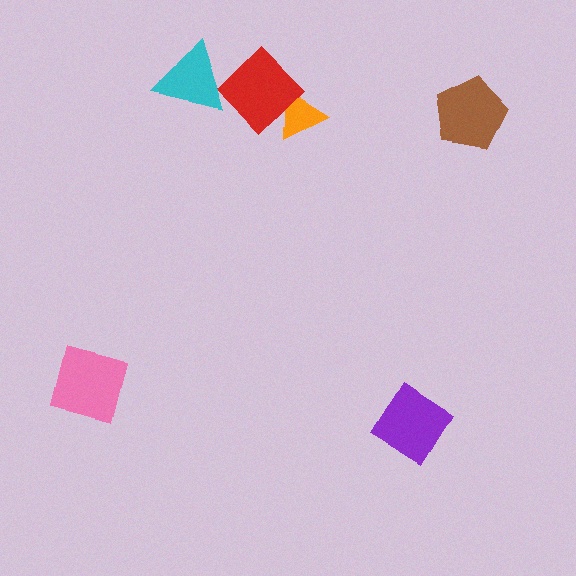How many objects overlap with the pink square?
0 objects overlap with the pink square.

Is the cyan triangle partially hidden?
Yes, it is partially covered by another shape.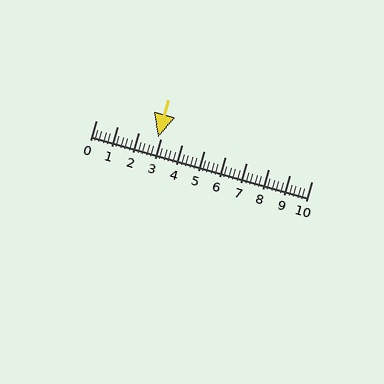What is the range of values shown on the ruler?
The ruler shows values from 0 to 10.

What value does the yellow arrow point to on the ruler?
The yellow arrow points to approximately 2.9.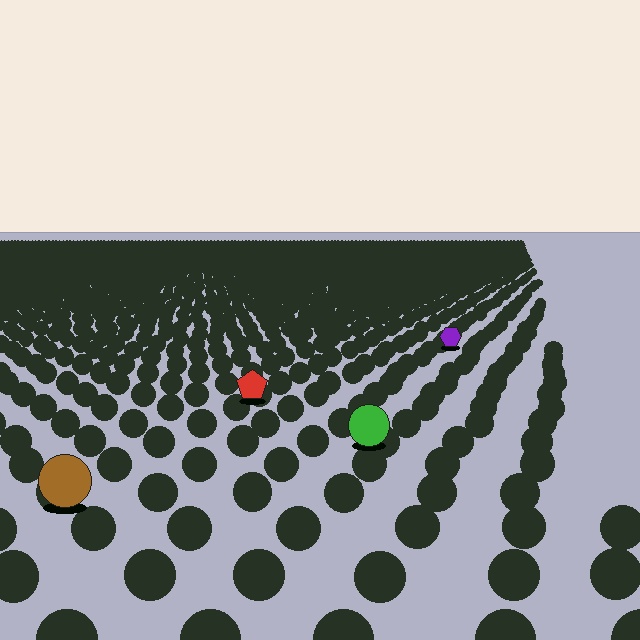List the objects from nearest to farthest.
From nearest to farthest: the brown circle, the green circle, the red pentagon, the purple hexagon.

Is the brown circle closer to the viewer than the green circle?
Yes. The brown circle is closer — you can tell from the texture gradient: the ground texture is coarser near it.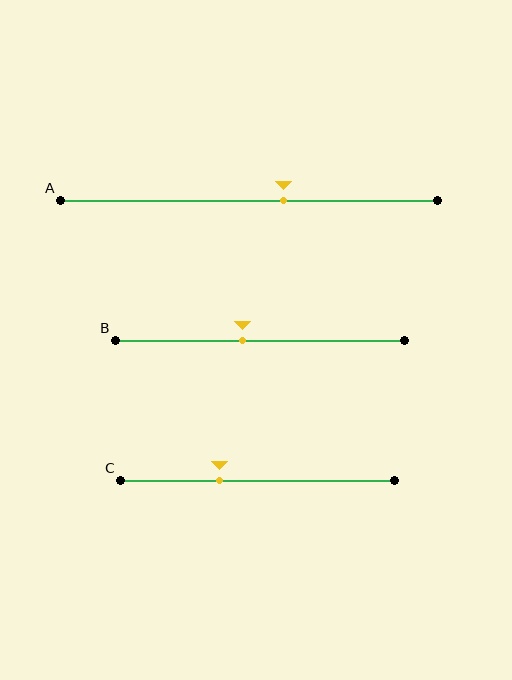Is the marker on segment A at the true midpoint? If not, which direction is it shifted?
No, the marker on segment A is shifted to the right by about 9% of the segment length.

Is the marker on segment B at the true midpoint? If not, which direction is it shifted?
No, the marker on segment B is shifted to the left by about 6% of the segment length.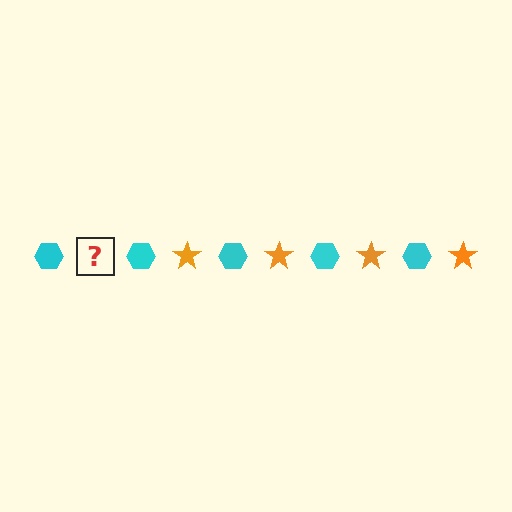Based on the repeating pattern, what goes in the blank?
The blank should be an orange star.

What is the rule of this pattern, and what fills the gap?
The rule is that the pattern alternates between cyan hexagon and orange star. The gap should be filled with an orange star.